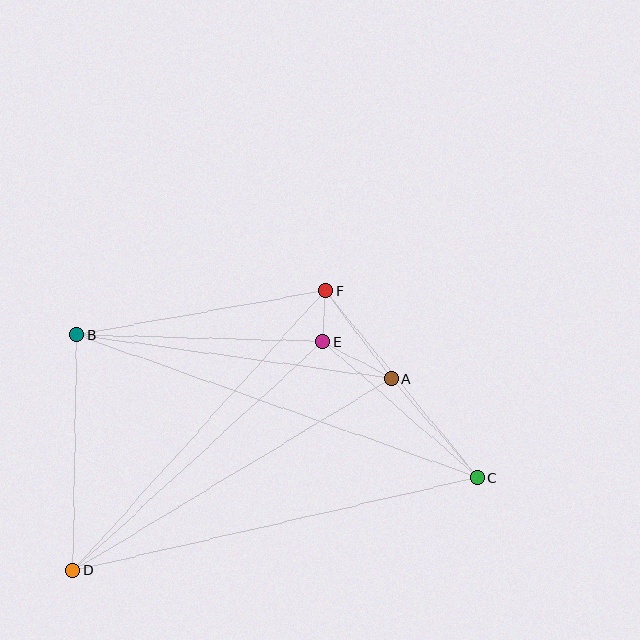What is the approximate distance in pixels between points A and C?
The distance between A and C is approximately 131 pixels.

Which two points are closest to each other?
Points E and F are closest to each other.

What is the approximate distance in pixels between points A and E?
The distance between A and E is approximately 78 pixels.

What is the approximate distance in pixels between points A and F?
The distance between A and F is approximately 110 pixels.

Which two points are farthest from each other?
Points B and C are farthest from each other.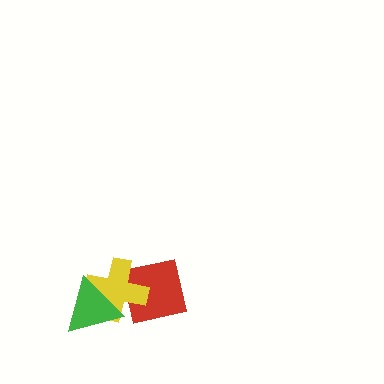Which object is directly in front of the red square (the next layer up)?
The yellow cross is directly in front of the red square.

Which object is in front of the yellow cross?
The green triangle is in front of the yellow cross.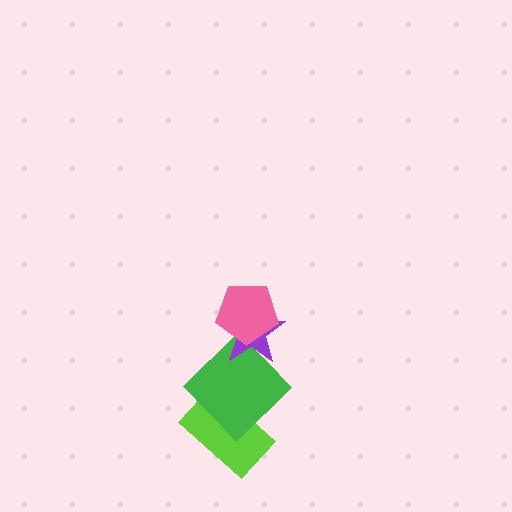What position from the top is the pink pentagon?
The pink pentagon is 1st from the top.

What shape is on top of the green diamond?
The purple star is on top of the green diamond.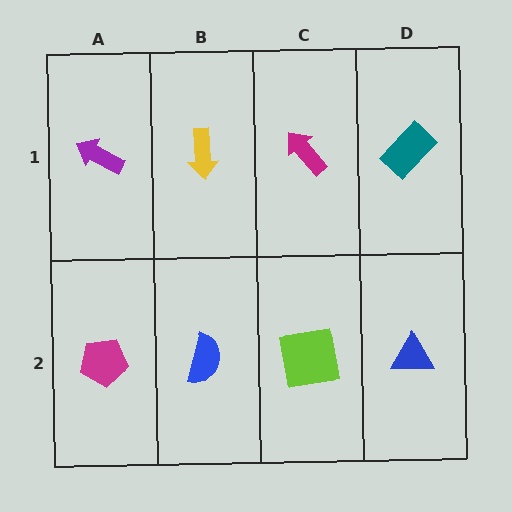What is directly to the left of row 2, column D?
A lime square.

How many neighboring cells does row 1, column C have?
3.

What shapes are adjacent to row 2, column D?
A teal rectangle (row 1, column D), a lime square (row 2, column C).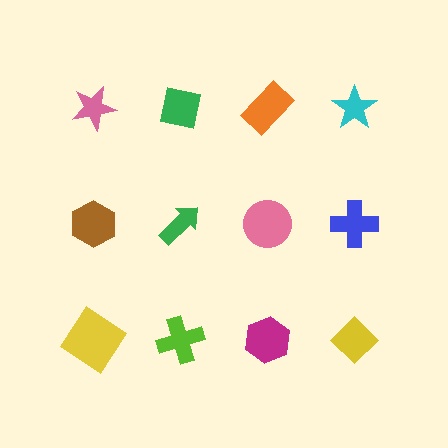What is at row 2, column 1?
A brown hexagon.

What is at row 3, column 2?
A lime cross.